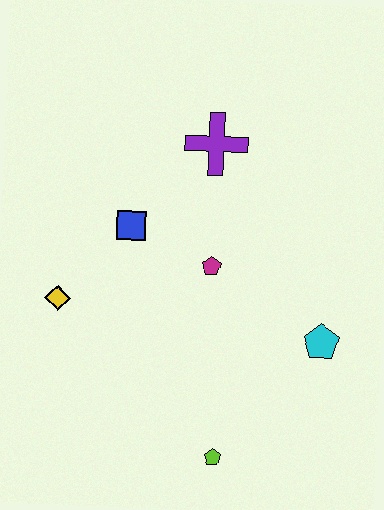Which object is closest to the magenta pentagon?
The blue square is closest to the magenta pentagon.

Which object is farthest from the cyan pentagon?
The yellow diamond is farthest from the cyan pentagon.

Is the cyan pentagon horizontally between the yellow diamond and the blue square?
No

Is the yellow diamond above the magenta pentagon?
No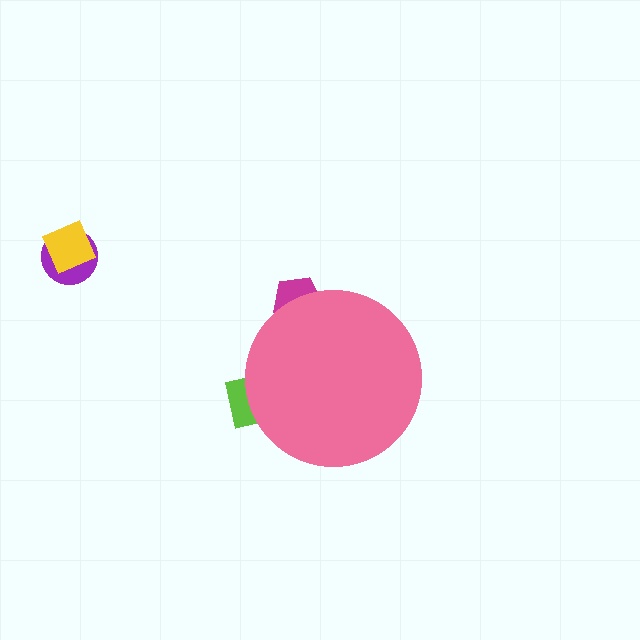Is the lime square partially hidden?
Yes, the lime square is partially hidden behind the pink circle.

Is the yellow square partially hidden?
No, the yellow square is fully visible.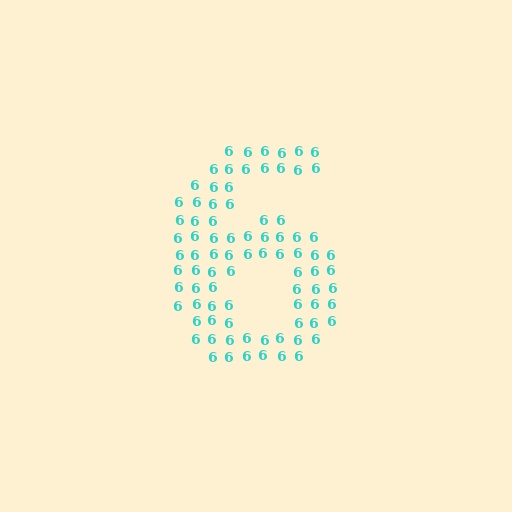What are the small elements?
The small elements are digit 6's.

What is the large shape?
The large shape is the digit 6.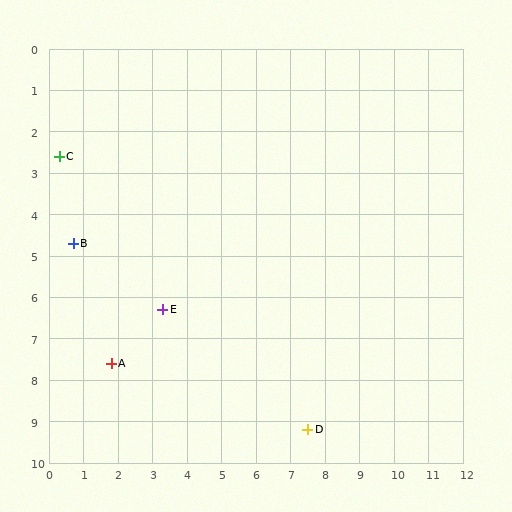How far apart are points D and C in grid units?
Points D and C are about 9.8 grid units apart.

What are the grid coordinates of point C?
Point C is at approximately (0.3, 2.6).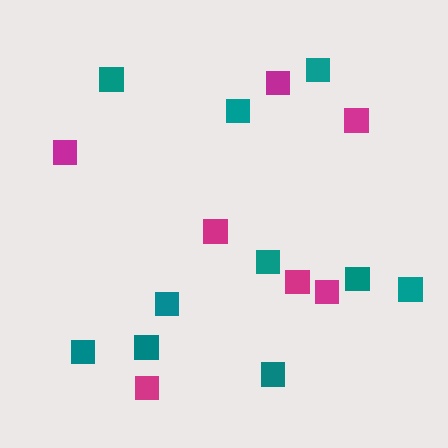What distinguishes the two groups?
There are 2 groups: one group of magenta squares (7) and one group of teal squares (10).